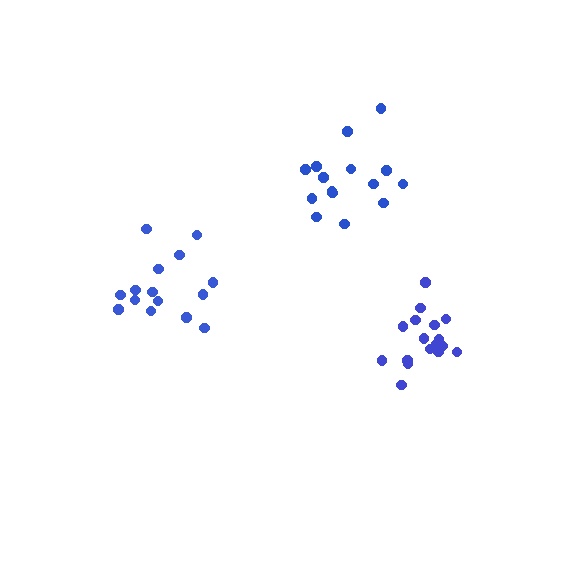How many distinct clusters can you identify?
There are 3 distinct clusters.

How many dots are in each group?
Group 1: 15 dots, Group 2: 15 dots, Group 3: 17 dots (47 total).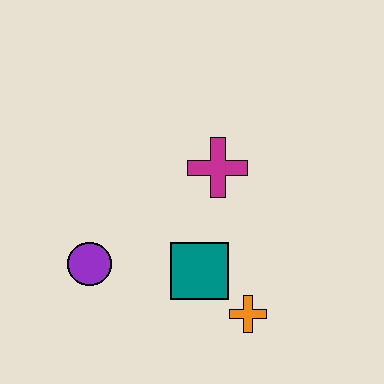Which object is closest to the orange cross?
The teal square is closest to the orange cross.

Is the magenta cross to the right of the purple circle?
Yes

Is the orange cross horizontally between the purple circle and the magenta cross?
No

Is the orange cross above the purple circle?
No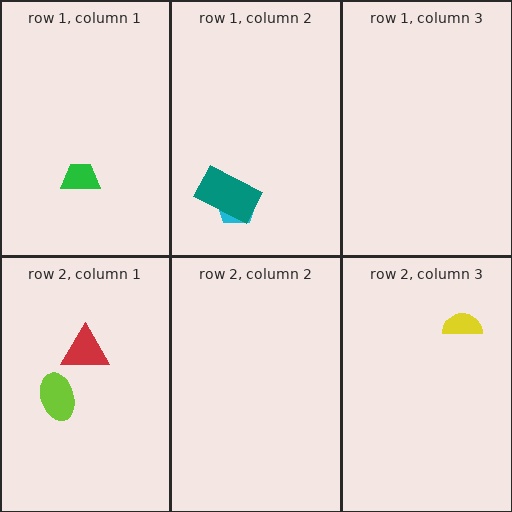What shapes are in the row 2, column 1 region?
The red triangle, the lime ellipse.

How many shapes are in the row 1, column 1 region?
1.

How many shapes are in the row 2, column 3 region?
1.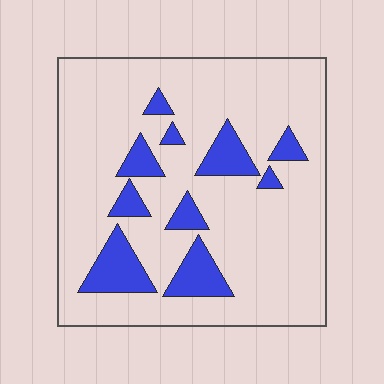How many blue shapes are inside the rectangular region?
10.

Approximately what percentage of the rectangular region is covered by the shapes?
Approximately 15%.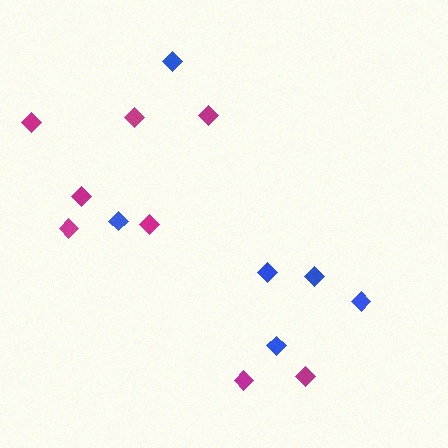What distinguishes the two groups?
There are 2 groups: one group of magenta diamonds (8) and one group of blue diamonds (6).